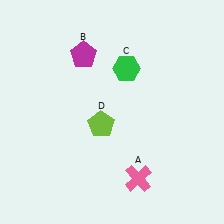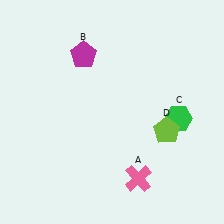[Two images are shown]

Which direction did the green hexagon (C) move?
The green hexagon (C) moved right.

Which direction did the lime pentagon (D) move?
The lime pentagon (D) moved right.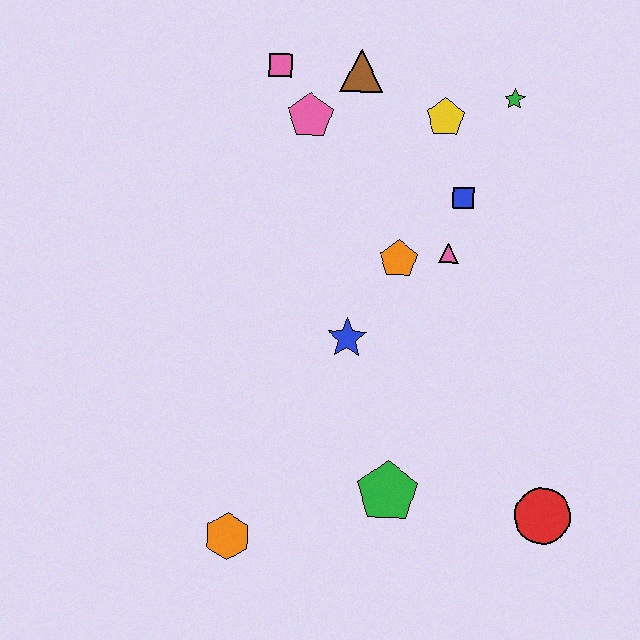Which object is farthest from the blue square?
The orange hexagon is farthest from the blue square.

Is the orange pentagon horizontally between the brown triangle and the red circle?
Yes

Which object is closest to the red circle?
The green pentagon is closest to the red circle.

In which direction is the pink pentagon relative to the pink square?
The pink pentagon is below the pink square.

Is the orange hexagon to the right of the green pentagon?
No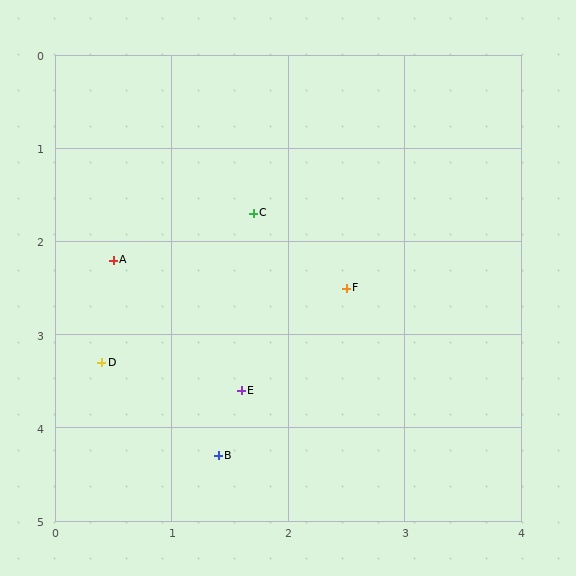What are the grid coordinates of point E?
Point E is at approximately (1.6, 3.6).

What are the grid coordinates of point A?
Point A is at approximately (0.5, 2.2).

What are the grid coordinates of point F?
Point F is at approximately (2.5, 2.5).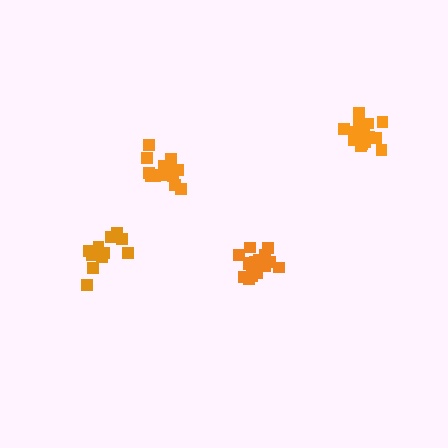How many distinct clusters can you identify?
There are 4 distinct clusters.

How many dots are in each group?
Group 1: 17 dots, Group 2: 14 dots, Group 3: 15 dots, Group 4: 14 dots (60 total).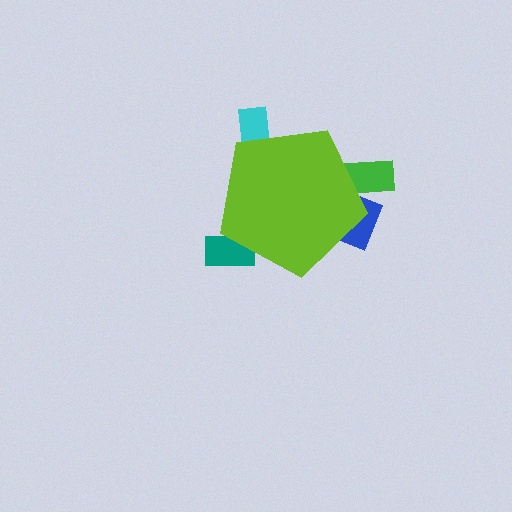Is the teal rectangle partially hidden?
Yes, the teal rectangle is partially hidden behind the lime pentagon.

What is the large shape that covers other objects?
A lime pentagon.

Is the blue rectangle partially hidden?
Yes, the blue rectangle is partially hidden behind the lime pentagon.